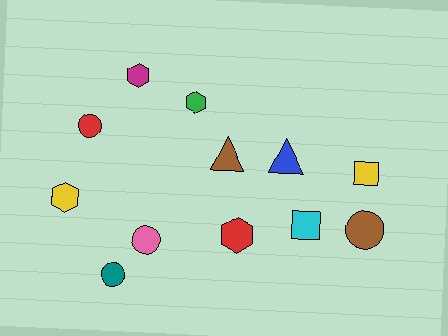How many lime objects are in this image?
There are no lime objects.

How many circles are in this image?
There are 4 circles.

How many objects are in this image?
There are 12 objects.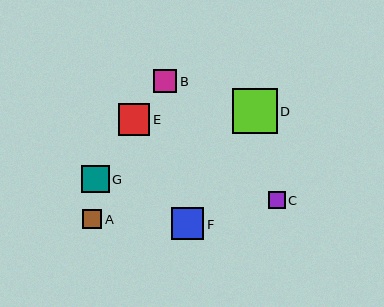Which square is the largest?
Square D is the largest with a size of approximately 45 pixels.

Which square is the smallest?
Square C is the smallest with a size of approximately 17 pixels.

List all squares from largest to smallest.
From largest to smallest: D, F, E, G, B, A, C.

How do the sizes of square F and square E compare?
Square F and square E are approximately the same size.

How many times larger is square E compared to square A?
Square E is approximately 1.7 times the size of square A.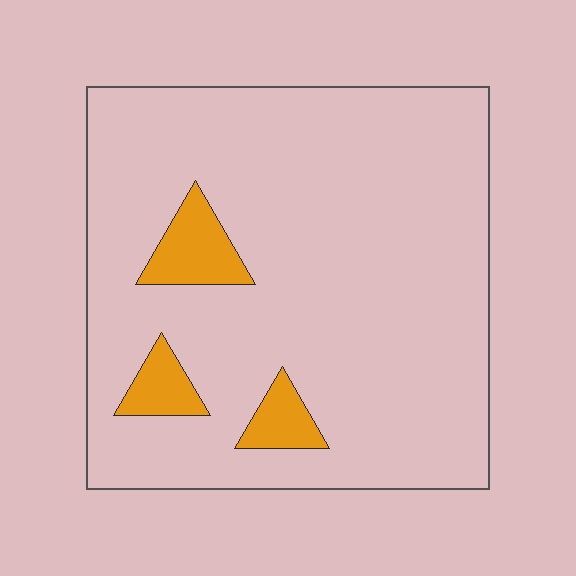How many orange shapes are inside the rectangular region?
3.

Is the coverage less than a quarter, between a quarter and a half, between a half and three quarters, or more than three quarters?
Less than a quarter.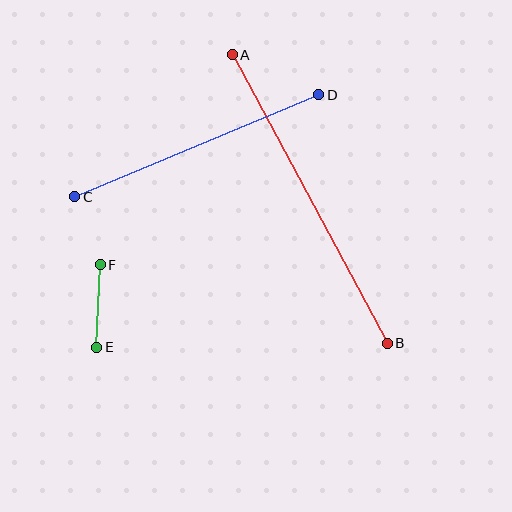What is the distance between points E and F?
The distance is approximately 83 pixels.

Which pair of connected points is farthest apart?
Points A and B are farthest apart.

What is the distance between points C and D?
The distance is approximately 265 pixels.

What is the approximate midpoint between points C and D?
The midpoint is at approximately (197, 146) pixels.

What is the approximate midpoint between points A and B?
The midpoint is at approximately (310, 199) pixels.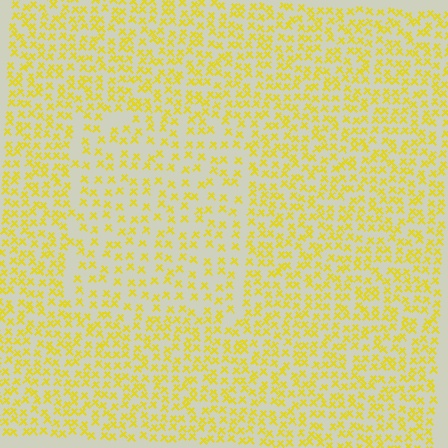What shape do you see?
I see a rectangle.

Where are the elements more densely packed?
The elements are more densely packed outside the rectangle boundary.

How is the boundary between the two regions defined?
The boundary is defined by a change in element density (approximately 1.7x ratio). All elements are the same color, size, and shape.